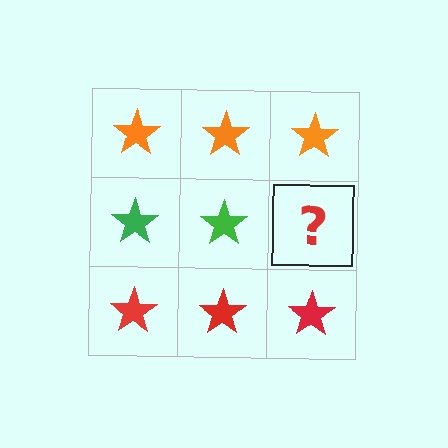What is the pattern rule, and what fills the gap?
The rule is that each row has a consistent color. The gap should be filled with a green star.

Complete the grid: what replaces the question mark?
The question mark should be replaced with a green star.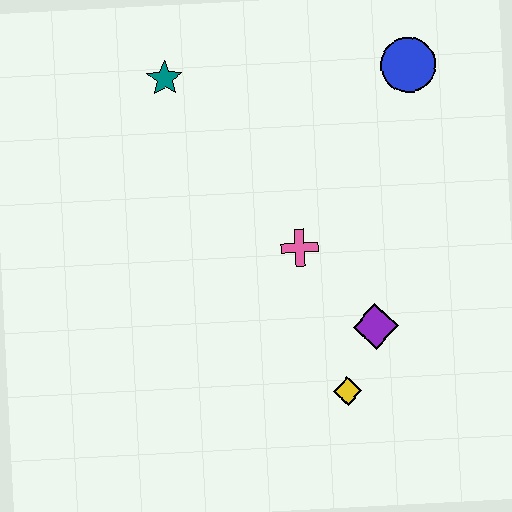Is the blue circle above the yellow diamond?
Yes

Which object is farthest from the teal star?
The yellow diamond is farthest from the teal star.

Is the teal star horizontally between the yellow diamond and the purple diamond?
No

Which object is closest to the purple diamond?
The yellow diamond is closest to the purple diamond.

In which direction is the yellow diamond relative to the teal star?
The yellow diamond is below the teal star.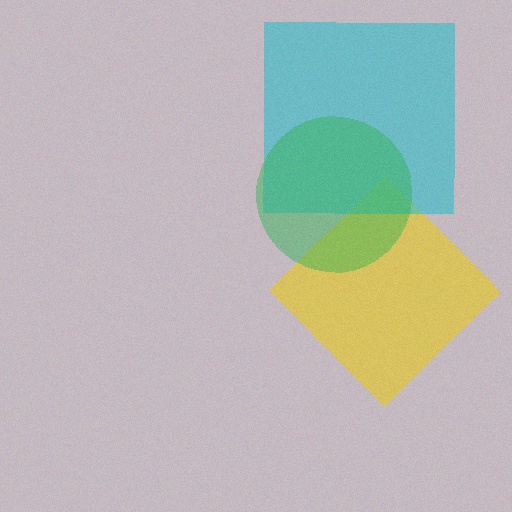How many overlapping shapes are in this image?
There are 3 overlapping shapes in the image.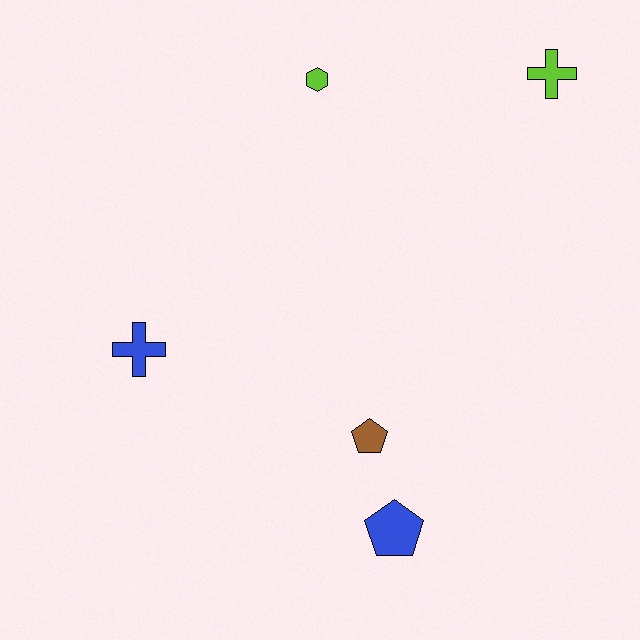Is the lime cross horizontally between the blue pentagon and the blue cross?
No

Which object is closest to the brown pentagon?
The blue pentagon is closest to the brown pentagon.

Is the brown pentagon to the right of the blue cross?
Yes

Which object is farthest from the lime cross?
The blue cross is farthest from the lime cross.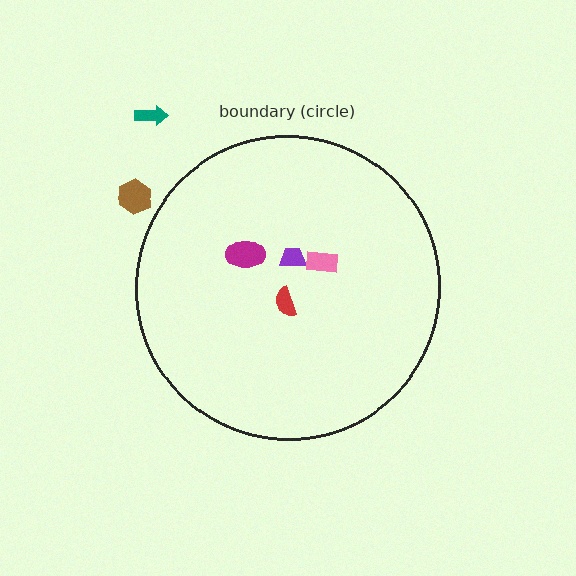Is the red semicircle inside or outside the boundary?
Inside.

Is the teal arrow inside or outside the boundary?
Outside.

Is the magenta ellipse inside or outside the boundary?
Inside.